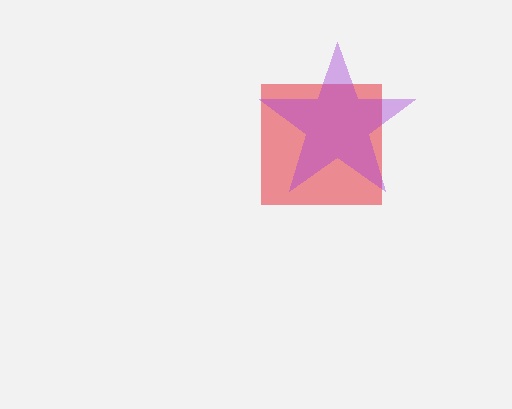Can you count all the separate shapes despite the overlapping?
Yes, there are 2 separate shapes.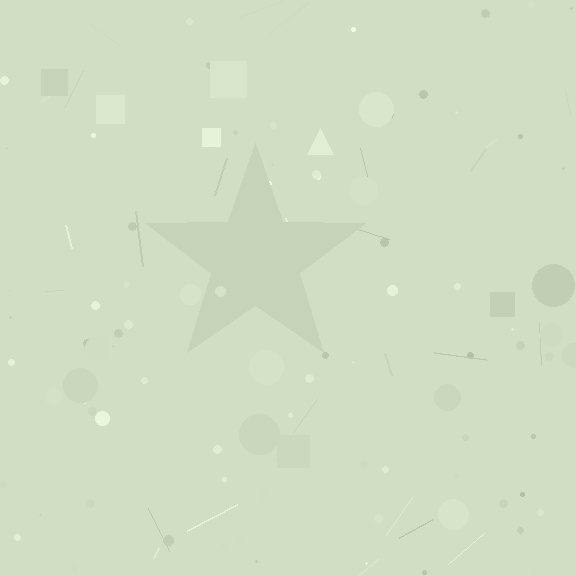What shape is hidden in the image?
A star is hidden in the image.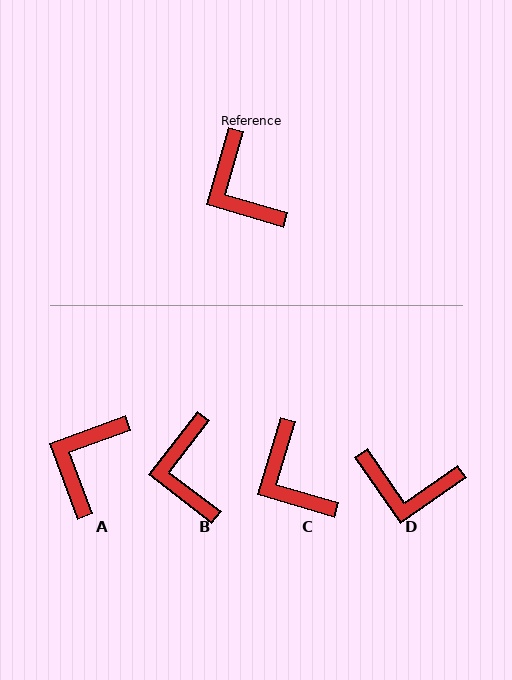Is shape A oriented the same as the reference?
No, it is off by about 53 degrees.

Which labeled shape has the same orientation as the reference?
C.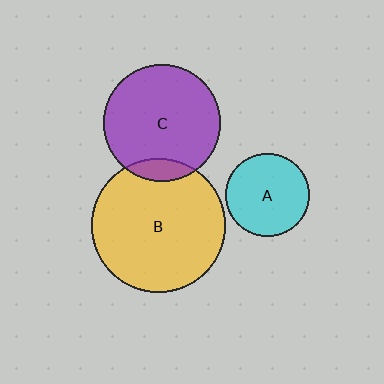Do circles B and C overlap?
Yes.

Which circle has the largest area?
Circle B (yellow).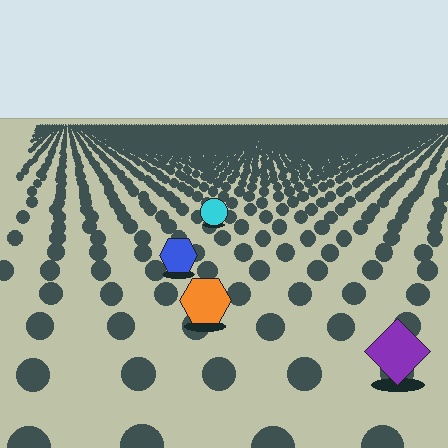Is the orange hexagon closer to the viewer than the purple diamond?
No. The purple diamond is closer — you can tell from the texture gradient: the ground texture is coarser near it.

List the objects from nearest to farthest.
From nearest to farthest: the purple diamond, the orange hexagon, the blue hexagon, the cyan circle.